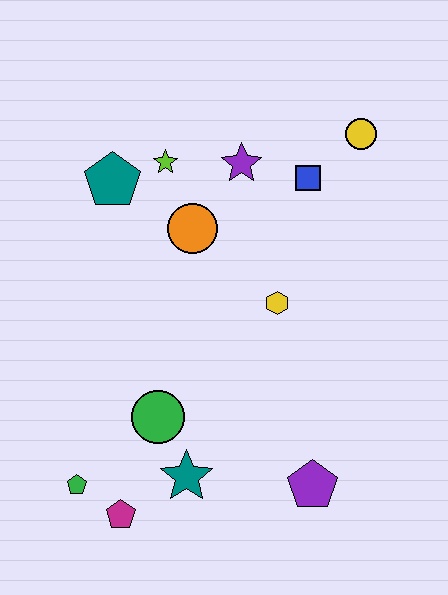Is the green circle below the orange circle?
Yes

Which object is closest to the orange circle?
The lime star is closest to the orange circle.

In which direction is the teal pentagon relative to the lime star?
The teal pentagon is to the left of the lime star.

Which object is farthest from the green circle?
The yellow circle is farthest from the green circle.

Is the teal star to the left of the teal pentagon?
No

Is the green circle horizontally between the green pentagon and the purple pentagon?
Yes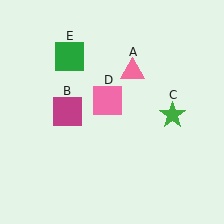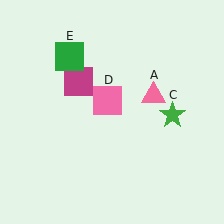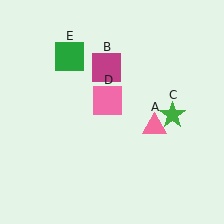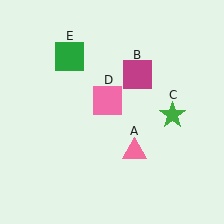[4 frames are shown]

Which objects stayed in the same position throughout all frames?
Green star (object C) and pink square (object D) and green square (object E) remained stationary.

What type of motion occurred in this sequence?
The pink triangle (object A), magenta square (object B) rotated clockwise around the center of the scene.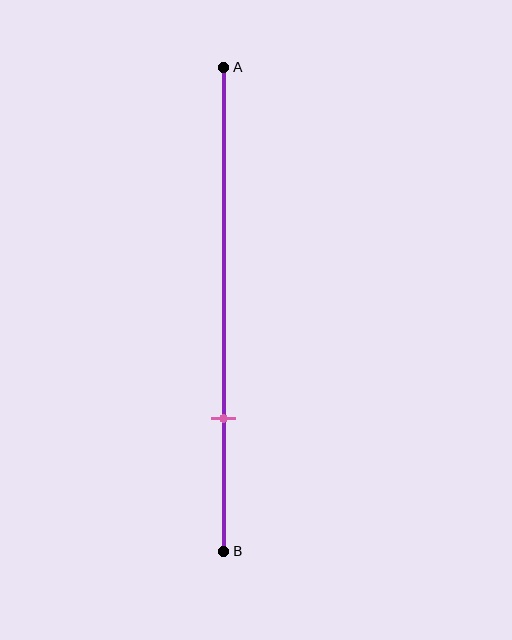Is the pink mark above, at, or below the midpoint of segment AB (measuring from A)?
The pink mark is below the midpoint of segment AB.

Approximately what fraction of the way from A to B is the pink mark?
The pink mark is approximately 75% of the way from A to B.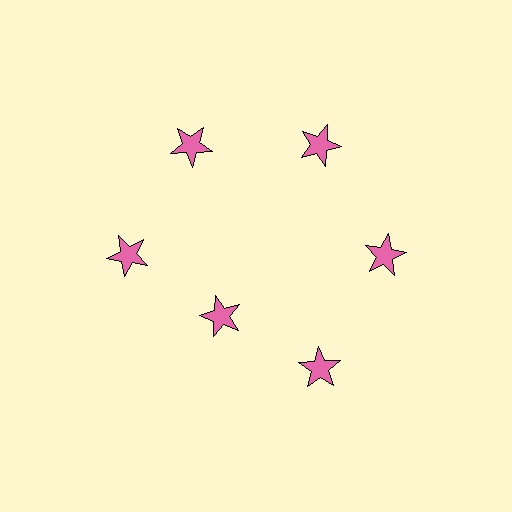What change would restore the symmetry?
The symmetry would be restored by moving it outward, back onto the ring so that all 6 stars sit at equal angles and equal distance from the center.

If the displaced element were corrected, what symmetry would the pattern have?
It would have 6-fold rotational symmetry — the pattern would map onto itself every 60 degrees.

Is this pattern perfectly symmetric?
No. The 6 pink stars are arranged in a ring, but one element near the 7 o'clock position is pulled inward toward the center, breaking the 6-fold rotational symmetry.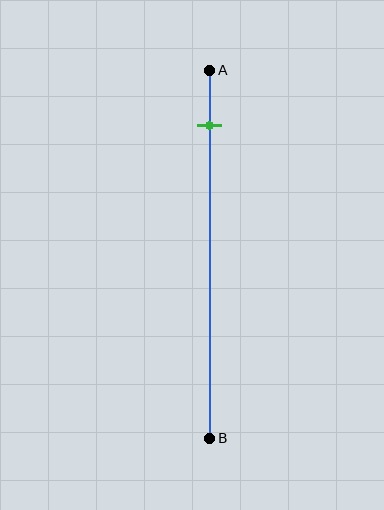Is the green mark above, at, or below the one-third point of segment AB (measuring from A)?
The green mark is above the one-third point of segment AB.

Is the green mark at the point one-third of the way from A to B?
No, the mark is at about 15% from A, not at the 33% one-third point.